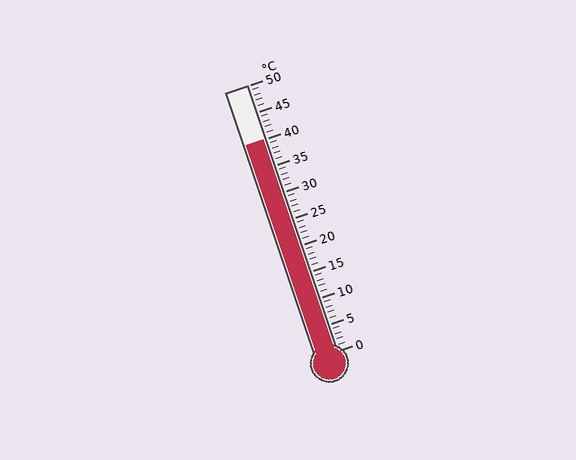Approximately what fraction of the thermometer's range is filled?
The thermometer is filled to approximately 80% of its range.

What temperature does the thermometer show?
The thermometer shows approximately 40°C.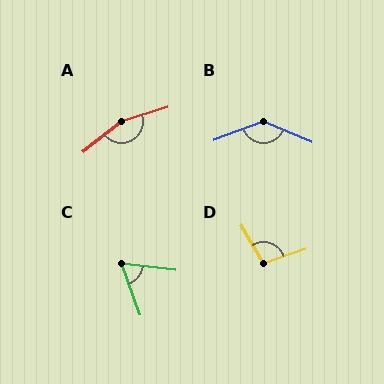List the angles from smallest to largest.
C (64°), D (102°), B (137°), A (159°).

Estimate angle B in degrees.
Approximately 137 degrees.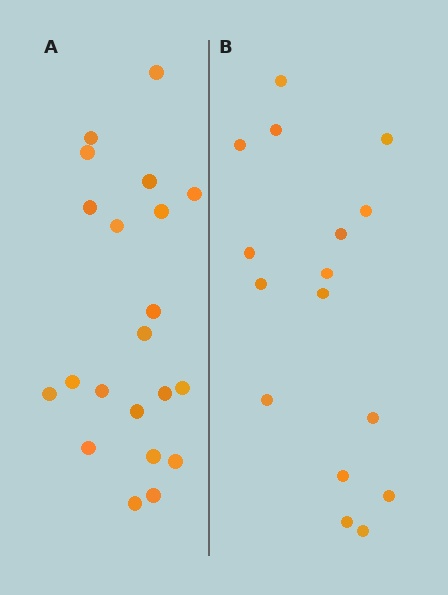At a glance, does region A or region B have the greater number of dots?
Region A (the left region) has more dots.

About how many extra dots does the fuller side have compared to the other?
Region A has about 5 more dots than region B.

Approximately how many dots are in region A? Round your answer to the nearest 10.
About 20 dots. (The exact count is 21, which rounds to 20.)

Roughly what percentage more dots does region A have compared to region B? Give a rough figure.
About 30% more.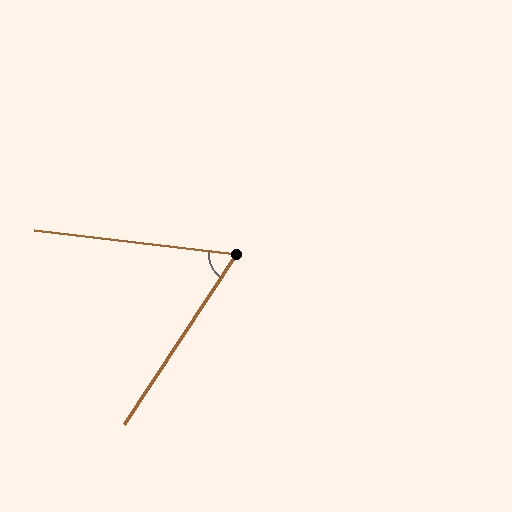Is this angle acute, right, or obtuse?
It is acute.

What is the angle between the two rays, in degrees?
Approximately 63 degrees.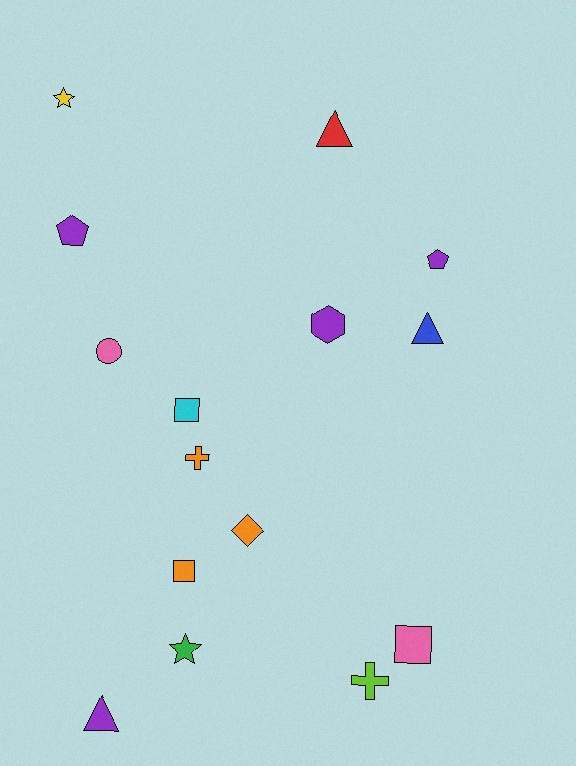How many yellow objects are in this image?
There is 1 yellow object.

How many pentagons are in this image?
There are 2 pentagons.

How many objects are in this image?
There are 15 objects.